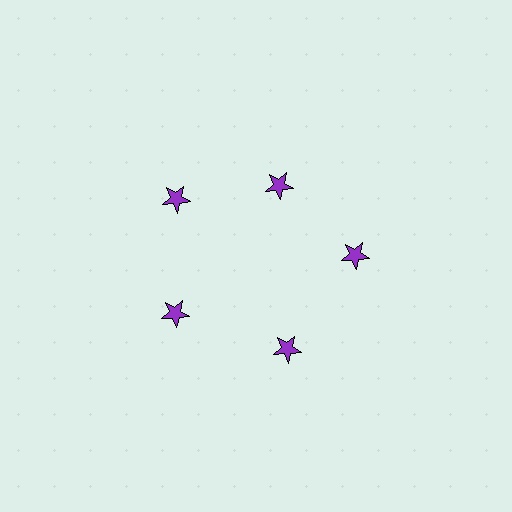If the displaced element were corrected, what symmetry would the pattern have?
It would have 5-fold rotational symmetry — the pattern would map onto itself every 72 degrees.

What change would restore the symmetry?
The symmetry would be restored by moving it outward, back onto the ring so that all 5 stars sit at equal angles and equal distance from the center.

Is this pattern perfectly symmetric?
No. The 5 purple stars are arranged in a ring, but one element near the 1 o'clock position is pulled inward toward the center, breaking the 5-fold rotational symmetry.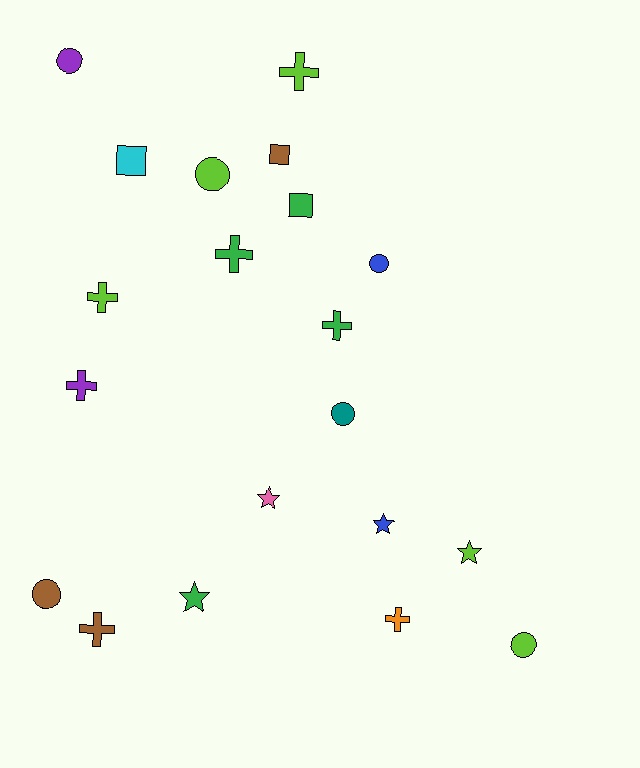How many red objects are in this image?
There are no red objects.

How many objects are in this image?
There are 20 objects.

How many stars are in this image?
There are 4 stars.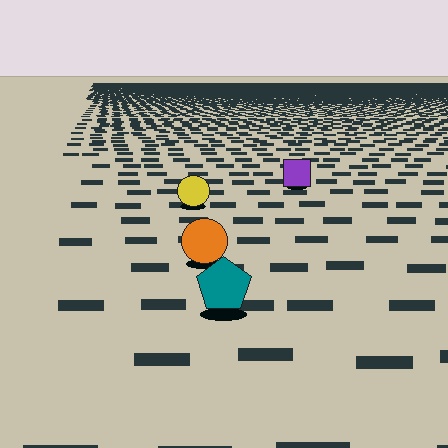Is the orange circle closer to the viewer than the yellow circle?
Yes. The orange circle is closer — you can tell from the texture gradient: the ground texture is coarser near it.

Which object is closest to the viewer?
The teal pentagon is closest. The texture marks near it are larger and more spread out.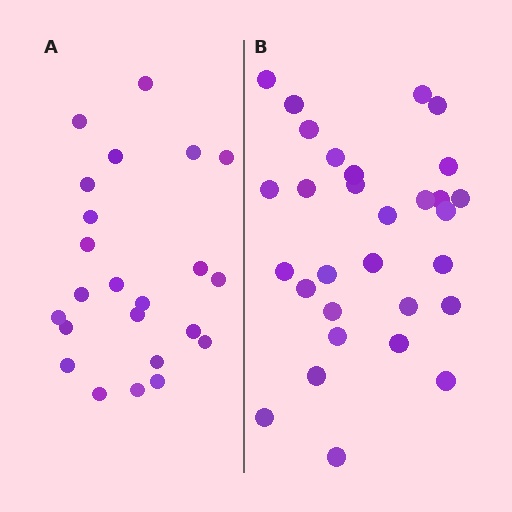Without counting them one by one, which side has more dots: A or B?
Region B (the right region) has more dots.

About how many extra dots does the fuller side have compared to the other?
Region B has roughly 8 or so more dots than region A.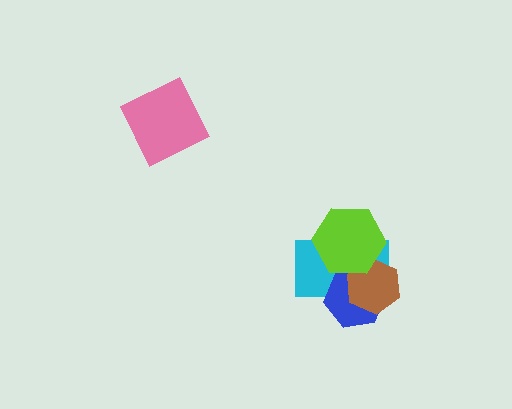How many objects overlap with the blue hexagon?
3 objects overlap with the blue hexagon.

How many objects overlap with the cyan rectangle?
3 objects overlap with the cyan rectangle.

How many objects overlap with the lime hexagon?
3 objects overlap with the lime hexagon.